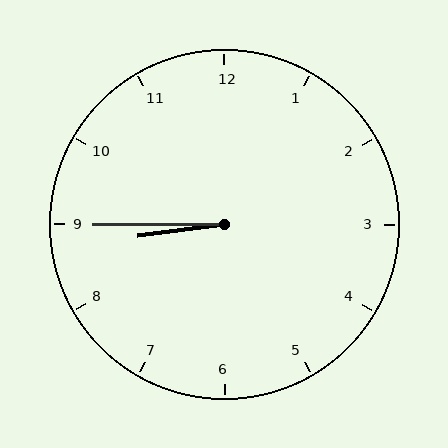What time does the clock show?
8:45.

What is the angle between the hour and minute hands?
Approximately 8 degrees.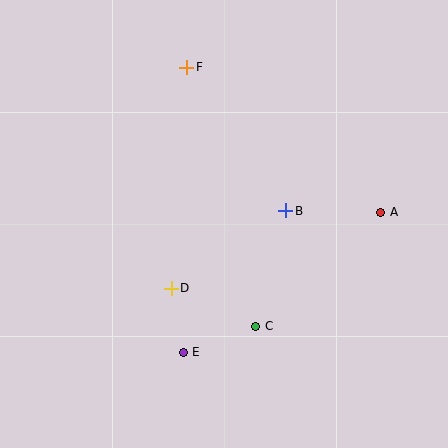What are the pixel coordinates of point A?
Point A is at (381, 212).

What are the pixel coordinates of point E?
Point E is at (183, 352).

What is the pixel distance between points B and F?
The distance between B and F is 174 pixels.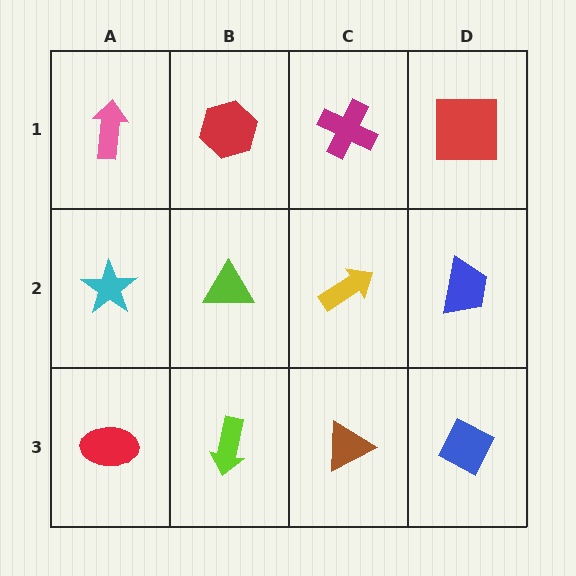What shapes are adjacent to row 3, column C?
A yellow arrow (row 2, column C), a lime arrow (row 3, column B), a blue diamond (row 3, column D).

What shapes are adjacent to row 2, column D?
A red square (row 1, column D), a blue diamond (row 3, column D), a yellow arrow (row 2, column C).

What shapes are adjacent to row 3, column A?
A cyan star (row 2, column A), a lime arrow (row 3, column B).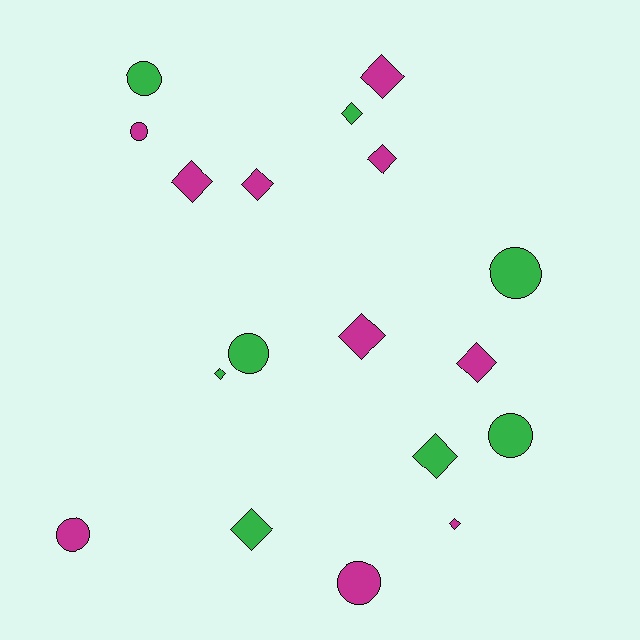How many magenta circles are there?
There are 3 magenta circles.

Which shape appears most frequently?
Diamond, with 11 objects.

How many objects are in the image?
There are 18 objects.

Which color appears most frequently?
Magenta, with 10 objects.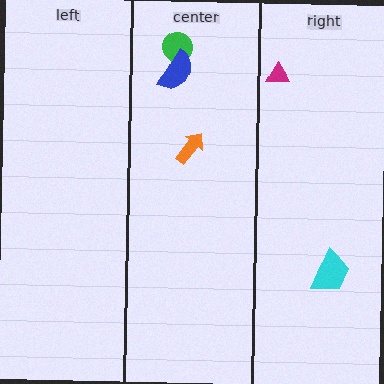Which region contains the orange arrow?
The center region.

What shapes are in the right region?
The magenta triangle, the cyan trapezoid.